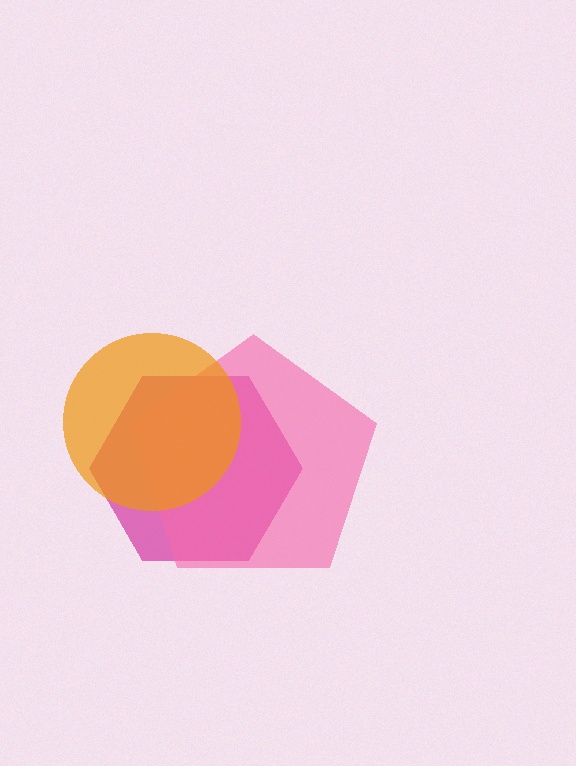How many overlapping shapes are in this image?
There are 3 overlapping shapes in the image.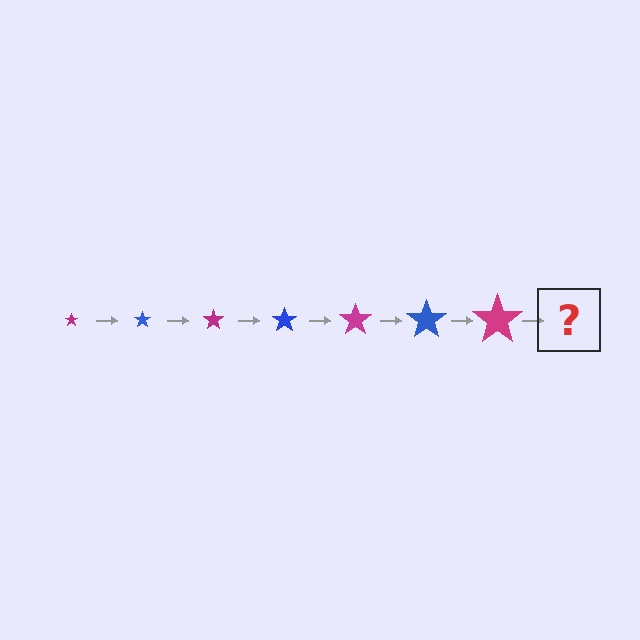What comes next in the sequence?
The next element should be a blue star, larger than the previous one.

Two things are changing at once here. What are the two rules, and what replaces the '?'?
The two rules are that the star grows larger each step and the color cycles through magenta and blue. The '?' should be a blue star, larger than the previous one.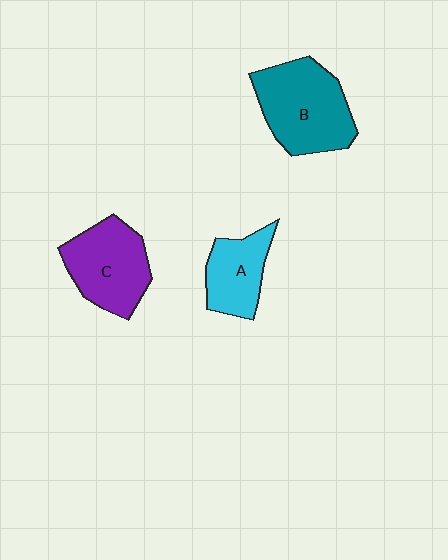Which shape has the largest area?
Shape B (teal).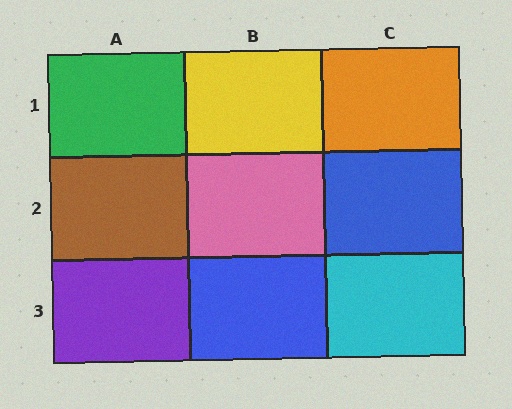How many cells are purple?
1 cell is purple.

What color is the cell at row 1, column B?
Yellow.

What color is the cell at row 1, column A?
Green.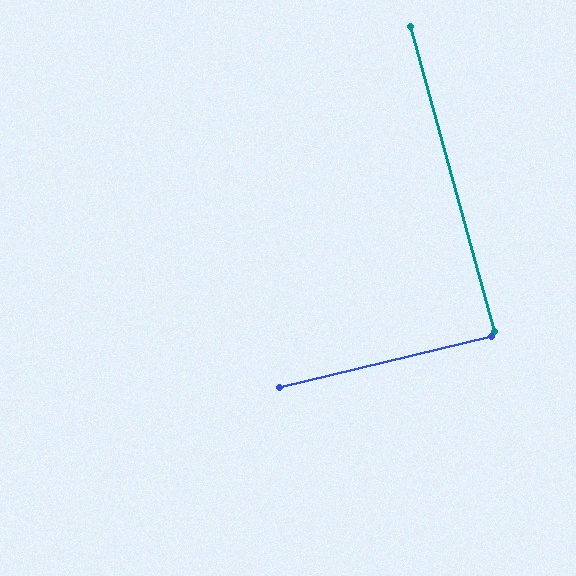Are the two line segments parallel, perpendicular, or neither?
Perpendicular — they meet at approximately 88°.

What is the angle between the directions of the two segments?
Approximately 88 degrees.